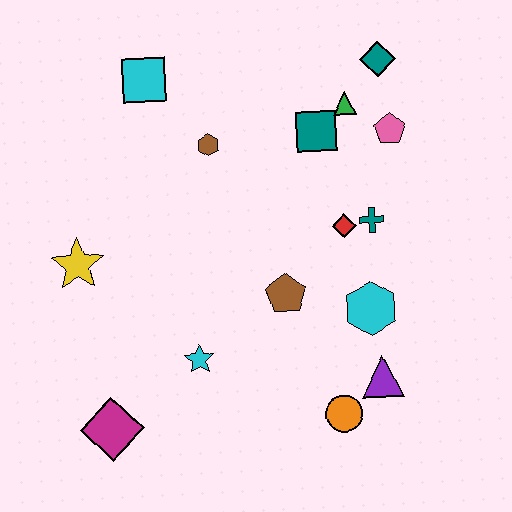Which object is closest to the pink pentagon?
The green triangle is closest to the pink pentagon.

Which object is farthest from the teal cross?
The magenta diamond is farthest from the teal cross.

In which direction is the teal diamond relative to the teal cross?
The teal diamond is above the teal cross.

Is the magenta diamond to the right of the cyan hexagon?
No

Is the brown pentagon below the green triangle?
Yes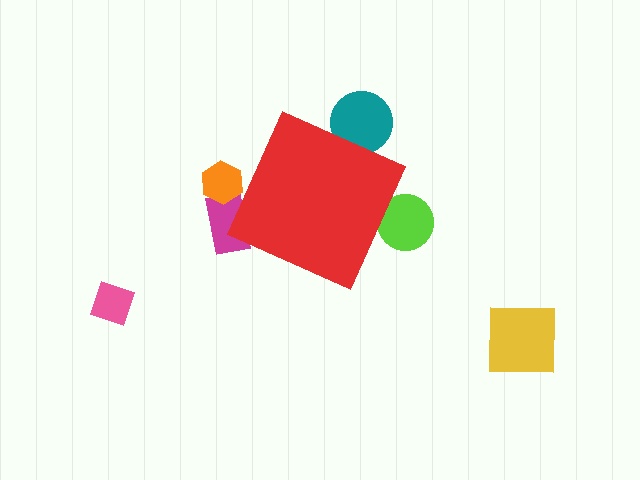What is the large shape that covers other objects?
A red diamond.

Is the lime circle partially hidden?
Yes, the lime circle is partially hidden behind the red diamond.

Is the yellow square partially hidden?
No, the yellow square is fully visible.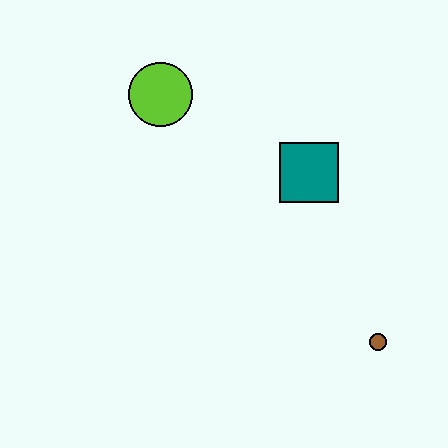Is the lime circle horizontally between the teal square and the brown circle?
No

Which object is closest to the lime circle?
The teal square is closest to the lime circle.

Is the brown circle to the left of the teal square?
No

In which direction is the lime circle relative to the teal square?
The lime circle is to the left of the teal square.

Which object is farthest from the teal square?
The brown circle is farthest from the teal square.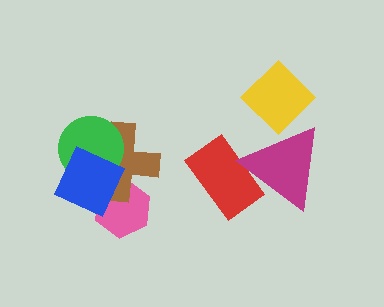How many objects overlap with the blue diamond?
3 objects overlap with the blue diamond.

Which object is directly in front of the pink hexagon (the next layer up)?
The brown cross is directly in front of the pink hexagon.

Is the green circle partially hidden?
Yes, it is partially covered by another shape.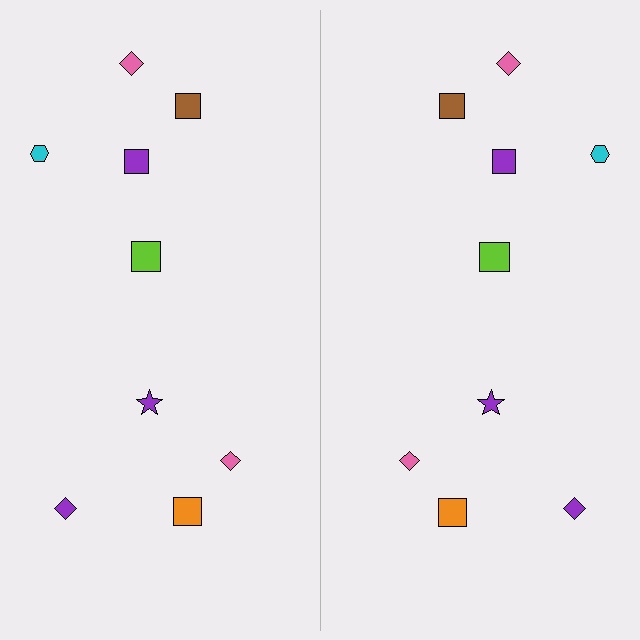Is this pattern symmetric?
Yes, this pattern has bilateral (reflection) symmetry.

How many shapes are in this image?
There are 18 shapes in this image.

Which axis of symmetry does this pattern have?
The pattern has a vertical axis of symmetry running through the center of the image.